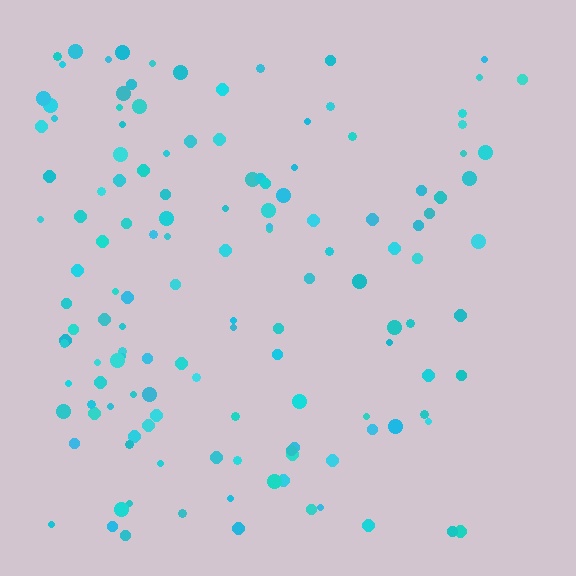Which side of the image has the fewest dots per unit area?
The right.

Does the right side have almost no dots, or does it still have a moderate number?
Still a moderate number, just noticeably fewer than the left.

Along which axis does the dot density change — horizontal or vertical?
Horizontal.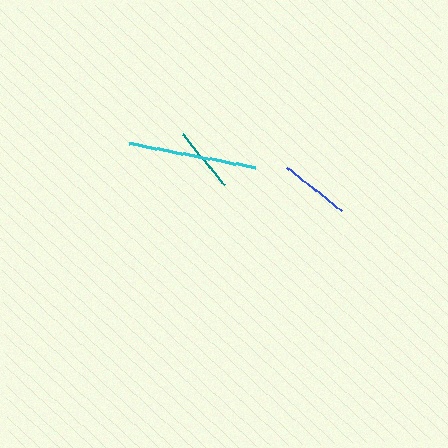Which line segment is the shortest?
The teal line is the shortest at approximately 66 pixels.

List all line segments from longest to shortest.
From longest to shortest: cyan, blue, teal.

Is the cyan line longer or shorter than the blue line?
The cyan line is longer than the blue line.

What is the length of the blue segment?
The blue segment is approximately 70 pixels long.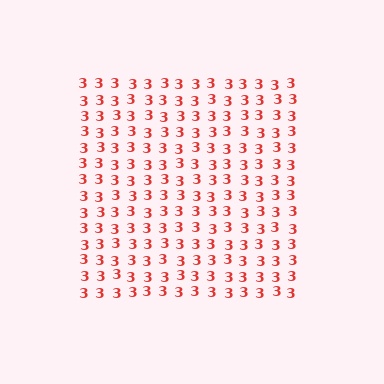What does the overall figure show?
The overall figure shows a square.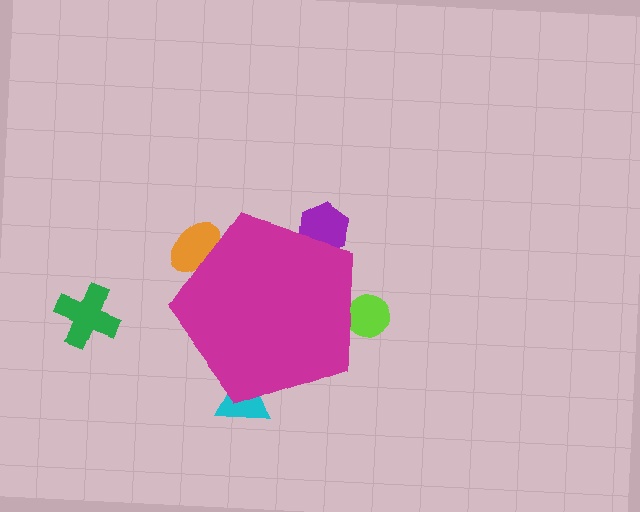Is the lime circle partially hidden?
Yes, the lime circle is partially hidden behind the magenta pentagon.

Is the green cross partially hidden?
No, the green cross is fully visible.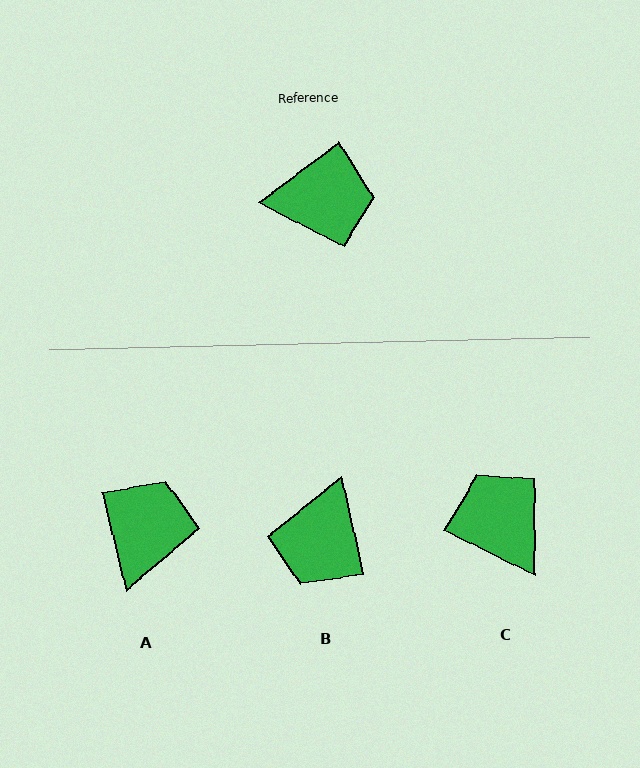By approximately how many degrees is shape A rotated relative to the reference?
Approximately 67 degrees counter-clockwise.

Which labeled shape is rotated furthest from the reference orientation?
C, about 117 degrees away.